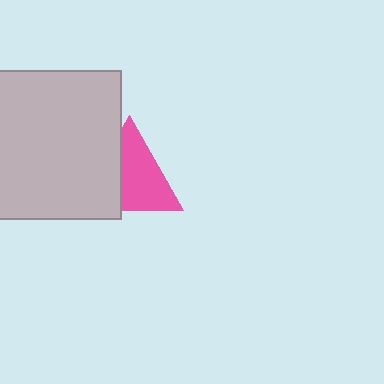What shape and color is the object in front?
The object in front is a light gray rectangle.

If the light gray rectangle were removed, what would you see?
You would see the complete pink triangle.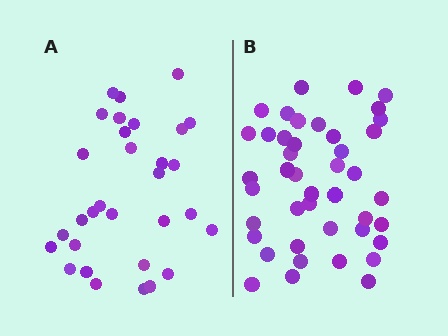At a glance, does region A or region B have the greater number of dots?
Region B (the right region) has more dots.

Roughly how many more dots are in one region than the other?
Region B has roughly 12 or so more dots than region A.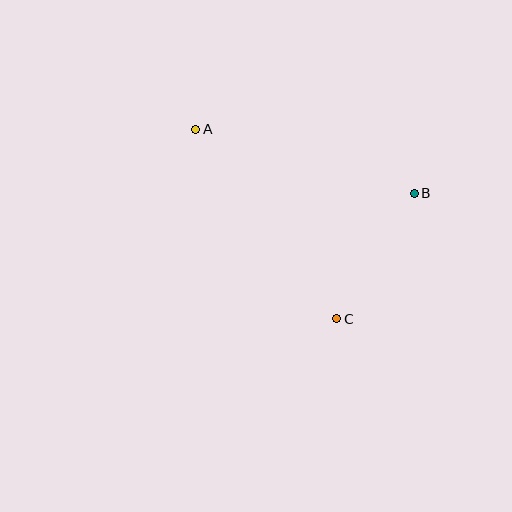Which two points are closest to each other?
Points B and C are closest to each other.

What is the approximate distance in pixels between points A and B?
The distance between A and B is approximately 228 pixels.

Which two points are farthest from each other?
Points A and C are farthest from each other.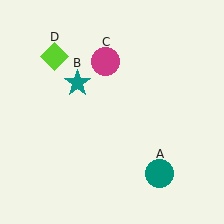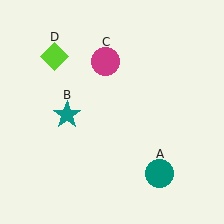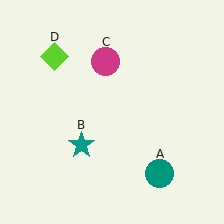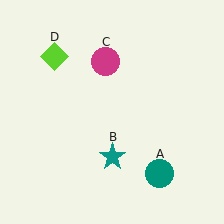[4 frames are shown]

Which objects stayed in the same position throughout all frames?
Teal circle (object A) and magenta circle (object C) and lime diamond (object D) remained stationary.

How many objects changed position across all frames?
1 object changed position: teal star (object B).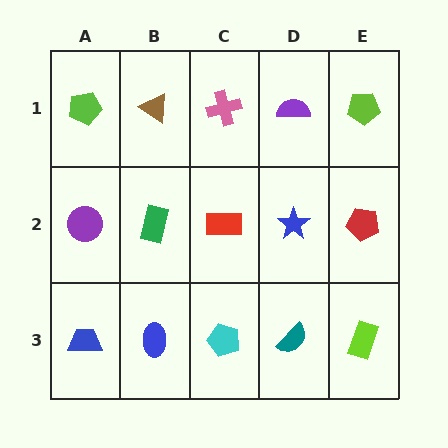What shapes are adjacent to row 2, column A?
A lime pentagon (row 1, column A), a blue trapezoid (row 3, column A), a green rectangle (row 2, column B).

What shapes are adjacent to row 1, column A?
A purple circle (row 2, column A), a brown triangle (row 1, column B).